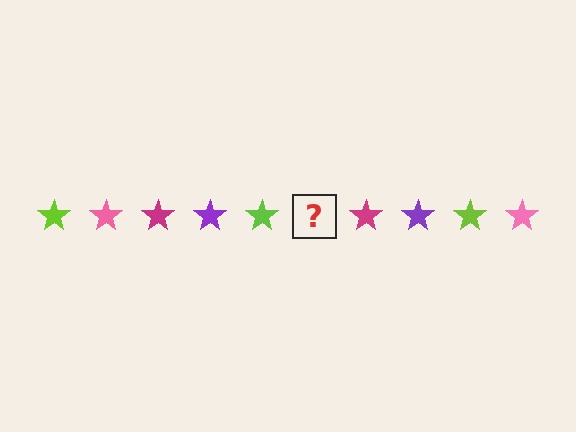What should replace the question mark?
The question mark should be replaced with a pink star.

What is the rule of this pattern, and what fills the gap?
The rule is that the pattern cycles through lime, pink, magenta, purple stars. The gap should be filled with a pink star.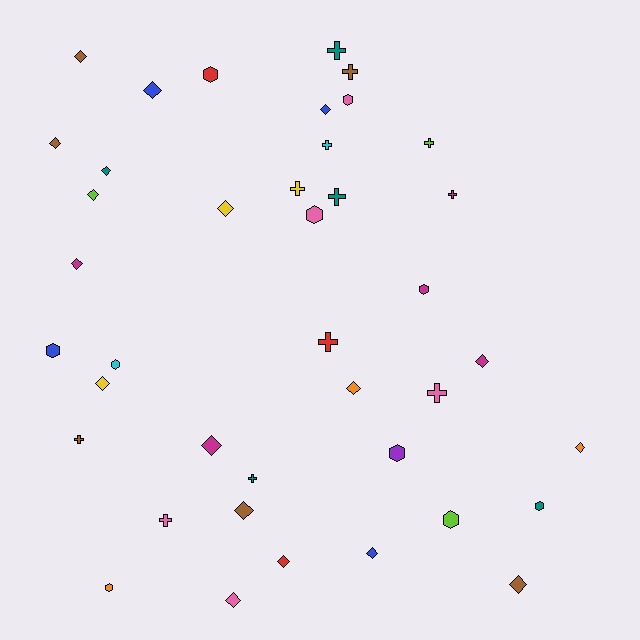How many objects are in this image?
There are 40 objects.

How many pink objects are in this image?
There are 5 pink objects.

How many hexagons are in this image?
There are 10 hexagons.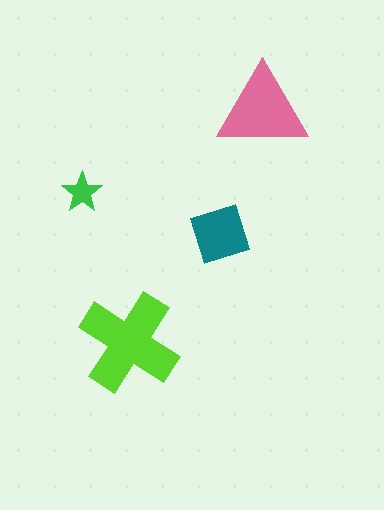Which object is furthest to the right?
The pink triangle is rightmost.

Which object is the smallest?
The green star.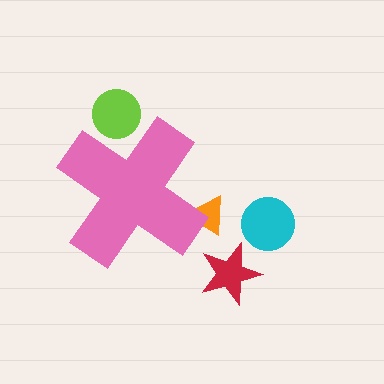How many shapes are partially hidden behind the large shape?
2 shapes are partially hidden.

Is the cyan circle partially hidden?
No, the cyan circle is fully visible.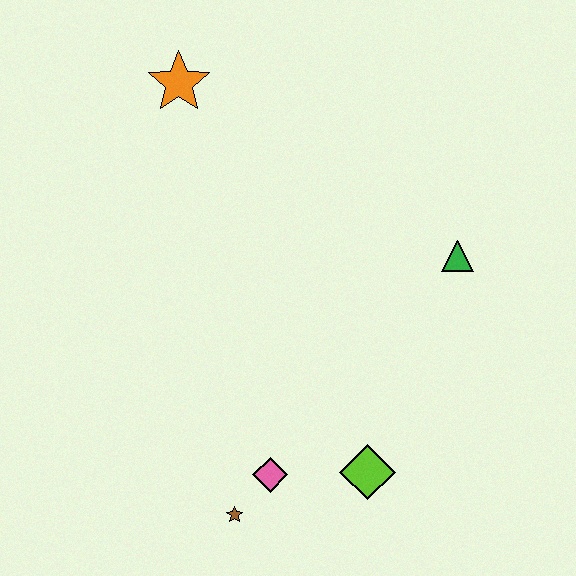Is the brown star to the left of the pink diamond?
Yes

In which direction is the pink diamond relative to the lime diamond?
The pink diamond is to the left of the lime diamond.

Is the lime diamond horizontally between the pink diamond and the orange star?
No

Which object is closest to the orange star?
The green triangle is closest to the orange star.